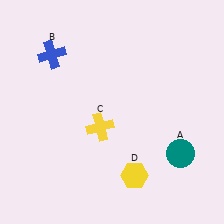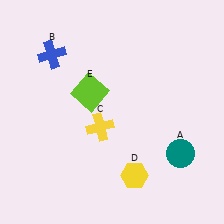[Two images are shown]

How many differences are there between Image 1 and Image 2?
There is 1 difference between the two images.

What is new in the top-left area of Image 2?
A lime square (E) was added in the top-left area of Image 2.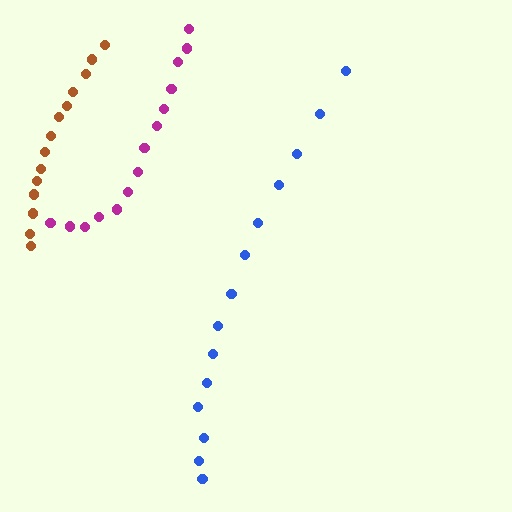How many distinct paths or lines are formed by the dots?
There are 3 distinct paths.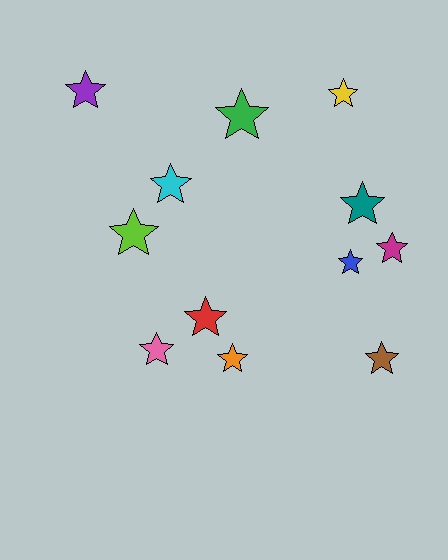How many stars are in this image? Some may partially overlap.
There are 12 stars.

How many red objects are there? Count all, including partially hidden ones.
There is 1 red object.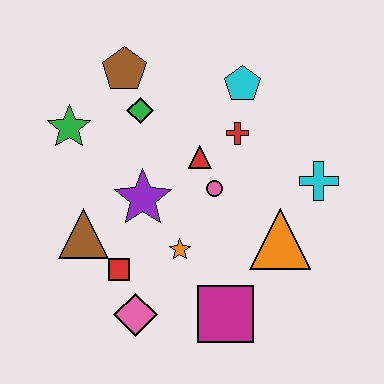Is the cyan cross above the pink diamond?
Yes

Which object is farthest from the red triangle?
The pink diamond is farthest from the red triangle.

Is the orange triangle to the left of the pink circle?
No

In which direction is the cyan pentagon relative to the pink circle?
The cyan pentagon is above the pink circle.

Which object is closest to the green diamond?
The brown pentagon is closest to the green diamond.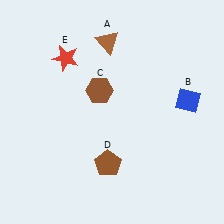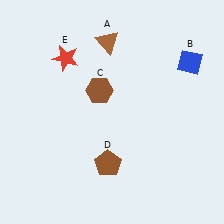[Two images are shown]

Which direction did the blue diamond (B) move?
The blue diamond (B) moved up.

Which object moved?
The blue diamond (B) moved up.